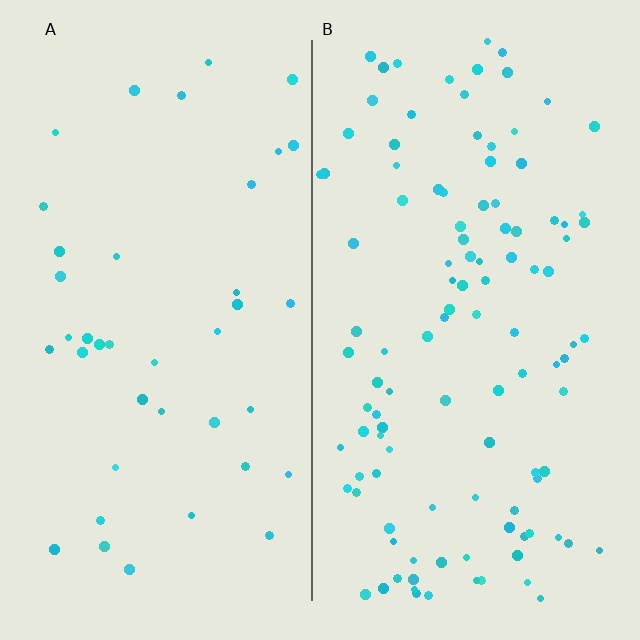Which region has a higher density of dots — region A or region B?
B (the right).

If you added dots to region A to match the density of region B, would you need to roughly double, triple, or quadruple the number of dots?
Approximately triple.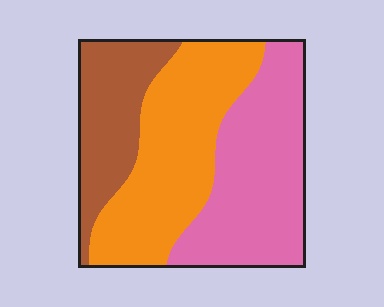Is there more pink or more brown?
Pink.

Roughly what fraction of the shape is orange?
Orange takes up between a quarter and a half of the shape.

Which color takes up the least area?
Brown, at roughly 25%.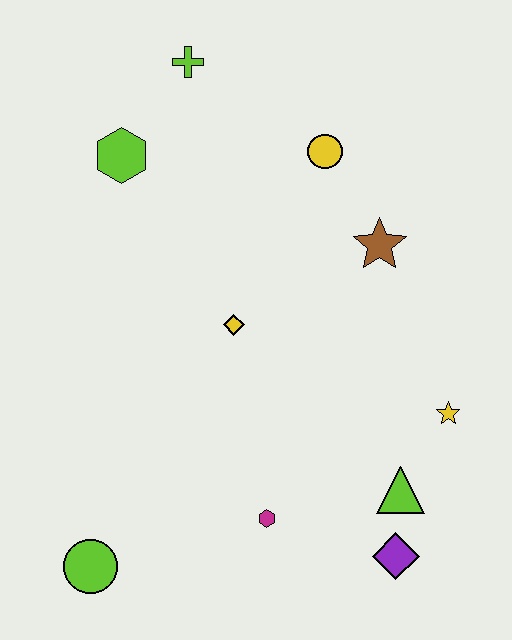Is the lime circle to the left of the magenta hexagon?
Yes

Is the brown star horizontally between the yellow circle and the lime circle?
No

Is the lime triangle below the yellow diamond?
Yes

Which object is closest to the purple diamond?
The lime triangle is closest to the purple diamond.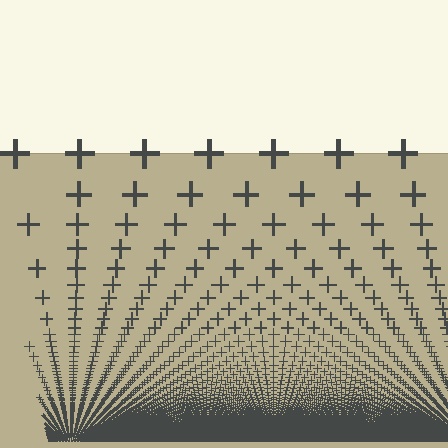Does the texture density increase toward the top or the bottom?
Density increases toward the bottom.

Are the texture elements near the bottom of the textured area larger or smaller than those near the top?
Smaller. The gradient is inverted — elements near the bottom are smaller and denser.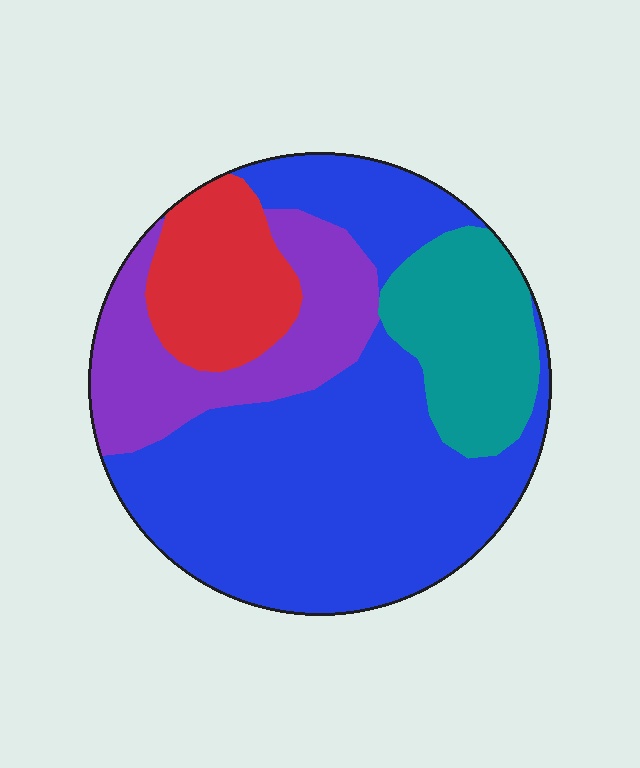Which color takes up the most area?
Blue, at roughly 55%.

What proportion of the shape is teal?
Teal covers around 15% of the shape.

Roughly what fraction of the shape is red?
Red takes up about one eighth (1/8) of the shape.